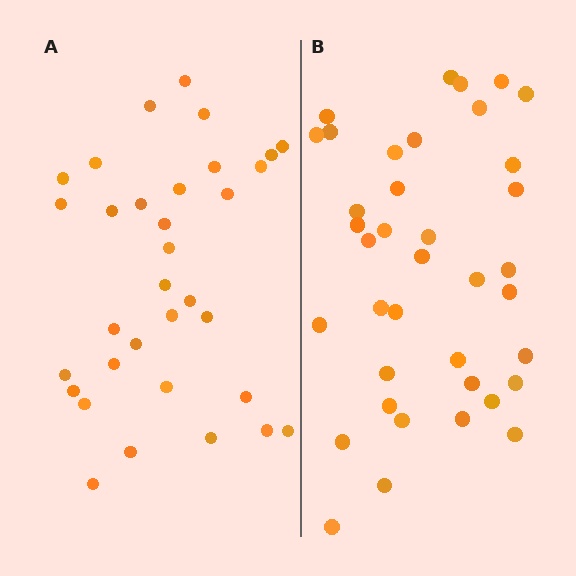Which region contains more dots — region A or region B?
Region B (the right region) has more dots.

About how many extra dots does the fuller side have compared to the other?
Region B has about 5 more dots than region A.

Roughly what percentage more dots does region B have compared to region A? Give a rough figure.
About 15% more.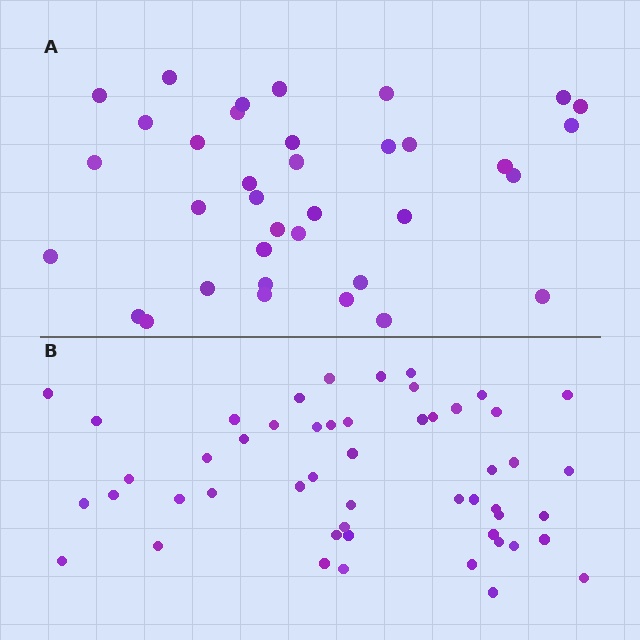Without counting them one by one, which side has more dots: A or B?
Region B (the bottom region) has more dots.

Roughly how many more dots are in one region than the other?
Region B has approximately 15 more dots than region A.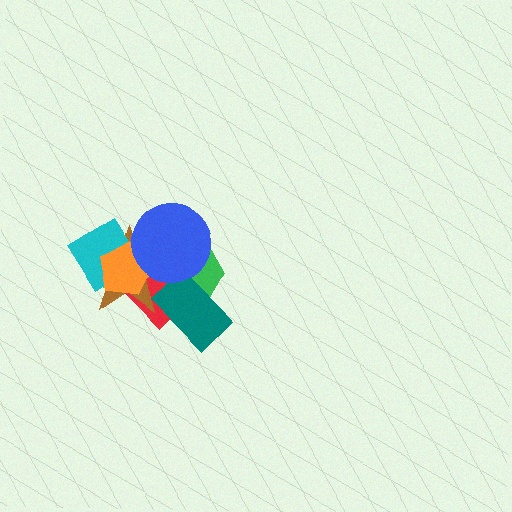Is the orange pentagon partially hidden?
Yes, it is partially covered by another shape.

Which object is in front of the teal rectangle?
The brown star is in front of the teal rectangle.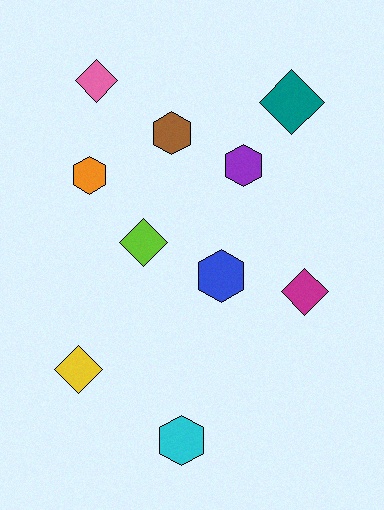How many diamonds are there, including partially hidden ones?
There are 5 diamonds.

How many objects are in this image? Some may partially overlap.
There are 10 objects.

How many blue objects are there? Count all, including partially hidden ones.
There is 1 blue object.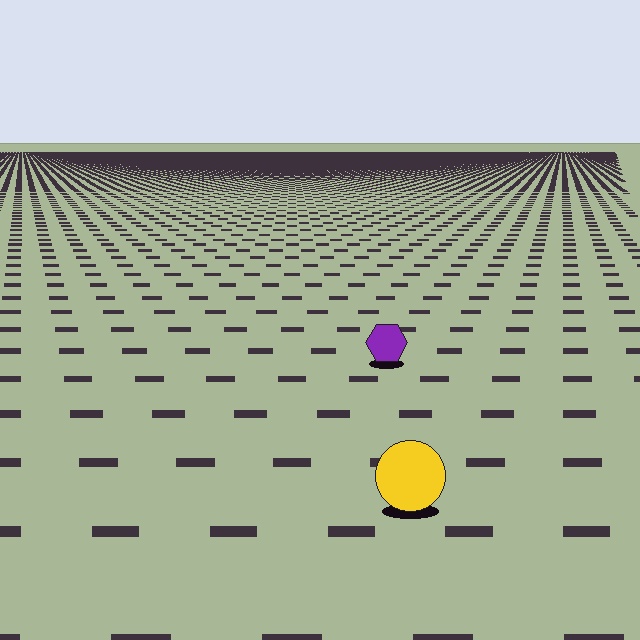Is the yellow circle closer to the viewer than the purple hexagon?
Yes. The yellow circle is closer — you can tell from the texture gradient: the ground texture is coarser near it.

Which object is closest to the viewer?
The yellow circle is closest. The texture marks near it are larger and more spread out.